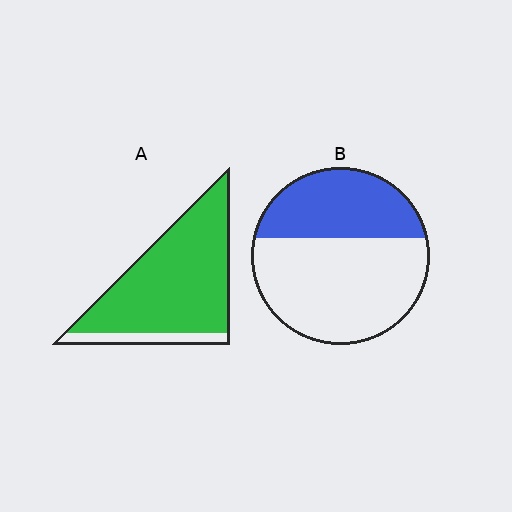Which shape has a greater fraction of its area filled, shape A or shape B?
Shape A.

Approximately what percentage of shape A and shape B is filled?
A is approximately 85% and B is approximately 35%.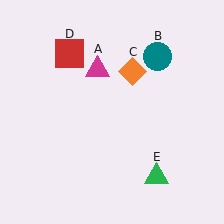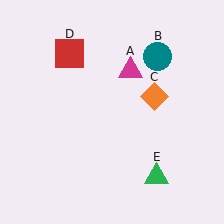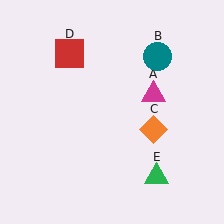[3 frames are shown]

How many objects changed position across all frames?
2 objects changed position: magenta triangle (object A), orange diamond (object C).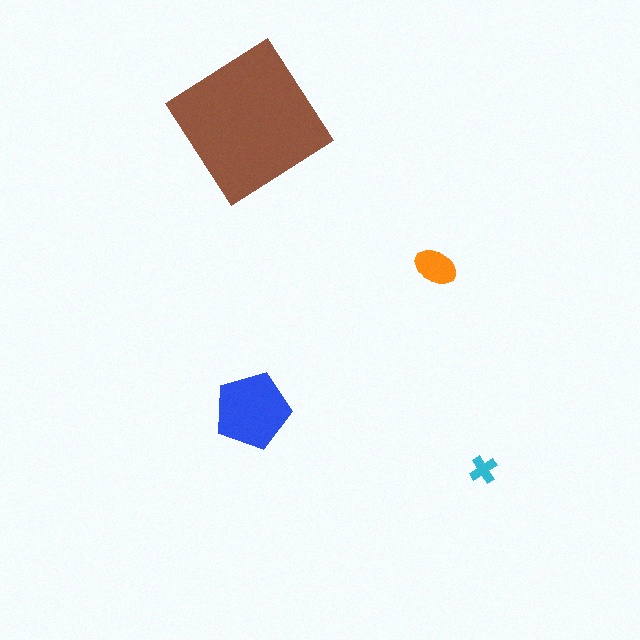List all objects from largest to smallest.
The brown diamond, the blue pentagon, the orange ellipse, the cyan cross.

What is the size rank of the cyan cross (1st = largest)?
4th.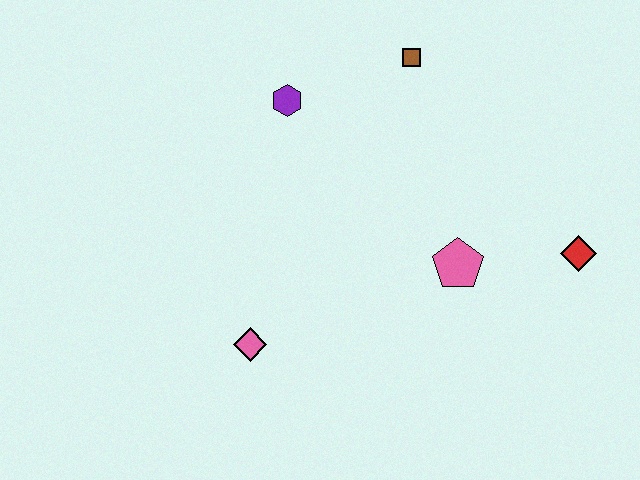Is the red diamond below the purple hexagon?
Yes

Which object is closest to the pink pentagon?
The red diamond is closest to the pink pentagon.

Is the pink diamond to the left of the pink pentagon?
Yes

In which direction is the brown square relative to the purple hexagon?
The brown square is to the right of the purple hexagon.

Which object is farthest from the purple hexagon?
The red diamond is farthest from the purple hexagon.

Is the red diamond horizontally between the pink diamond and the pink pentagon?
No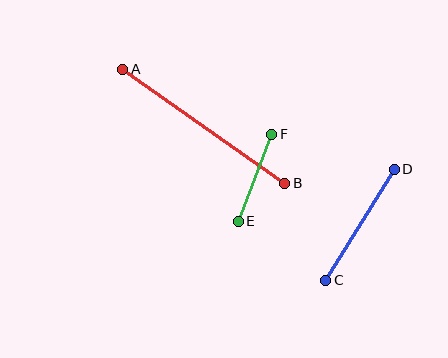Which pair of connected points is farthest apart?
Points A and B are farthest apart.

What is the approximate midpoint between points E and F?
The midpoint is at approximately (255, 178) pixels.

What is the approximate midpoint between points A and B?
The midpoint is at approximately (204, 126) pixels.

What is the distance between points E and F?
The distance is approximately 93 pixels.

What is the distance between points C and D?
The distance is approximately 131 pixels.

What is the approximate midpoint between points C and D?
The midpoint is at approximately (360, 225) pixels.